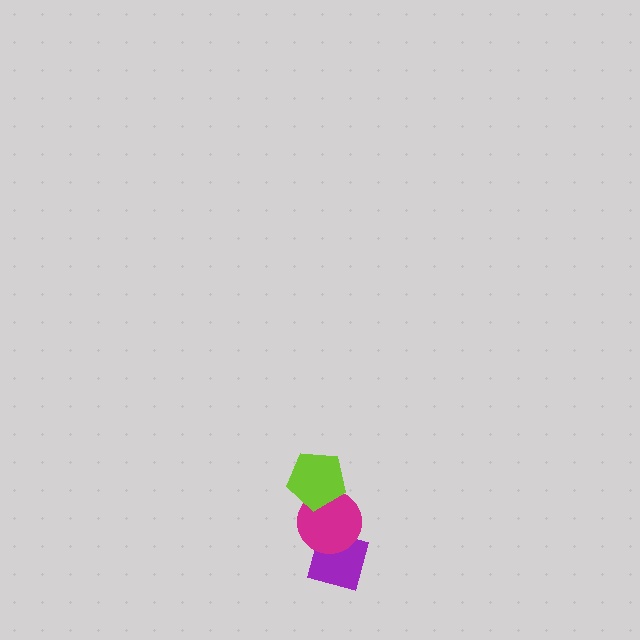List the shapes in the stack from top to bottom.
From top to bottom: the lime pentagon, the magenta circle, the purple diamond.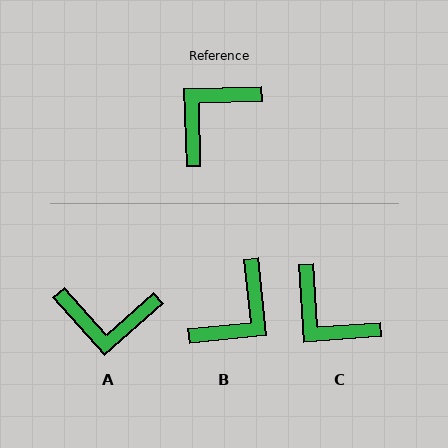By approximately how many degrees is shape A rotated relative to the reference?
Approximately 130 degrees counter-clockwise.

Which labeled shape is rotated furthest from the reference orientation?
B, about 175 degrees away.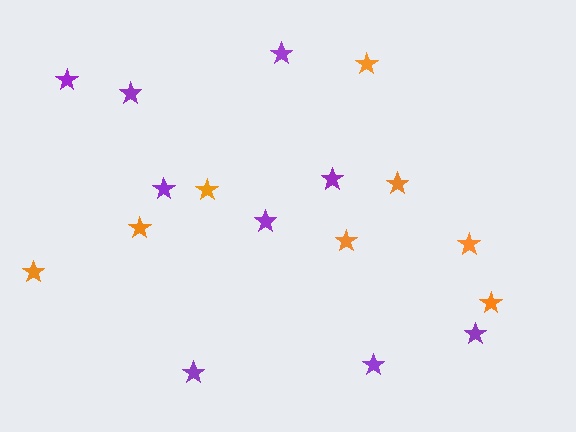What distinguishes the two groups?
There are 2 groups: one group of orange stars (8) and one group of purple stars (9).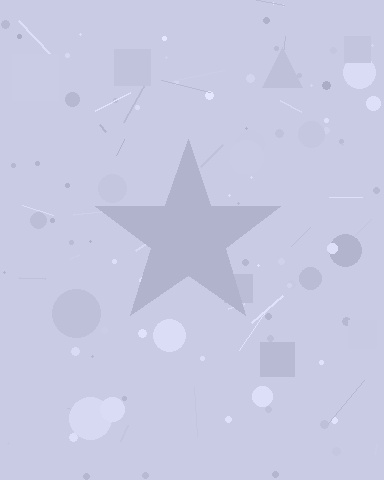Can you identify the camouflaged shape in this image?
The camouflaged shape is a star.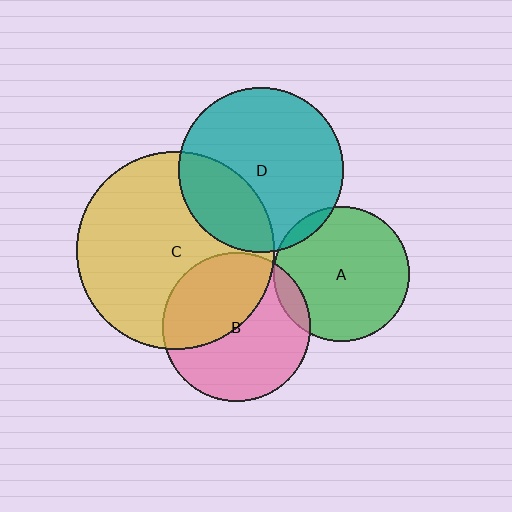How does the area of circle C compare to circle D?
Approximately 1.4 times.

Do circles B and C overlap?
Yes.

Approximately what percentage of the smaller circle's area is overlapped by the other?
Approximately 45%.